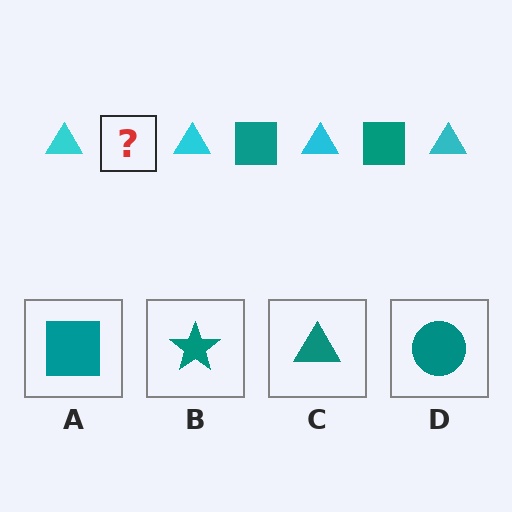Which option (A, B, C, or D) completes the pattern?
A.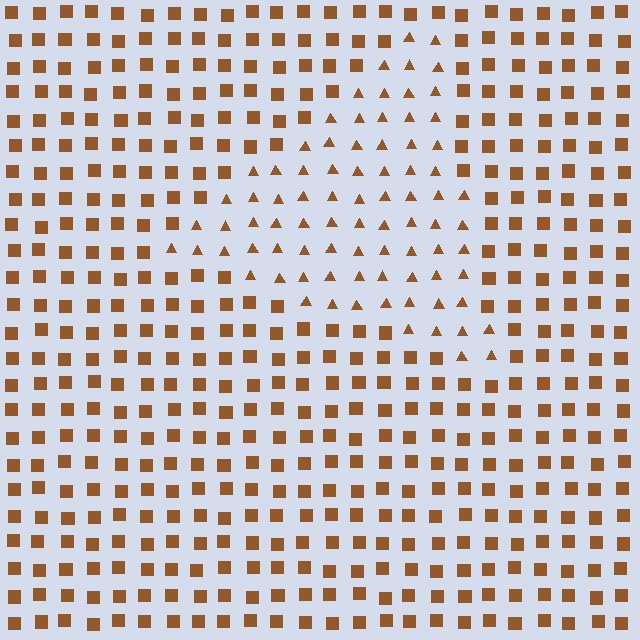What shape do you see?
I see a triangle.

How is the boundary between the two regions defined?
The boundary is defined by a change in element shape: triangles inside vs. squares outside. All elements share the same color and spacing.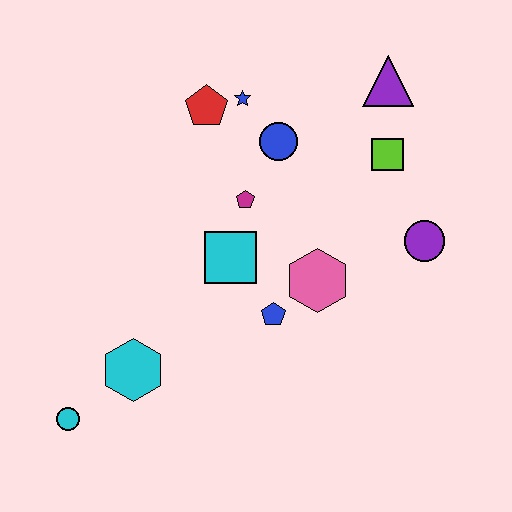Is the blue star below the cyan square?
No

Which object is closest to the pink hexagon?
The blue pentagon is closest to the pink hexagon.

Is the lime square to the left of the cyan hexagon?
No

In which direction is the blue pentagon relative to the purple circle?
The blue pentagon is to the left of the purple circle.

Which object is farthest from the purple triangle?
The cyan circle is farthest from the purple triangle.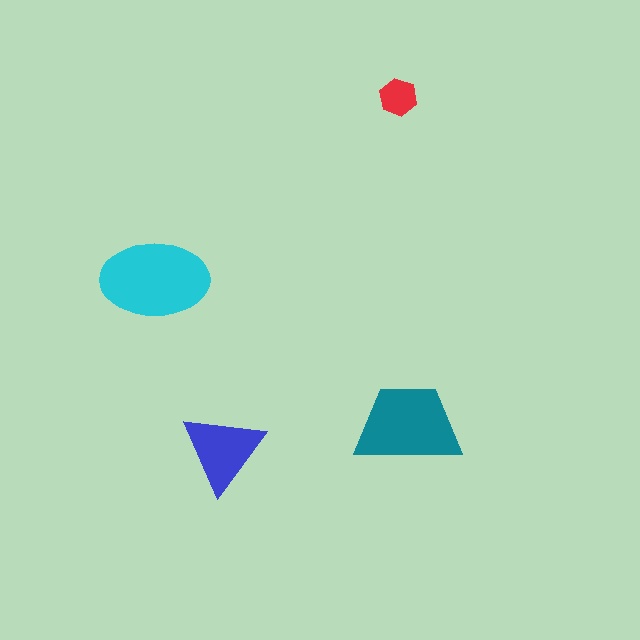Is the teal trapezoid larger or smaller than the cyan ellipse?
Smaller.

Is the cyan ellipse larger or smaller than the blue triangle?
Larger.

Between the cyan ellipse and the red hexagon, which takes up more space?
The cyan ellipse.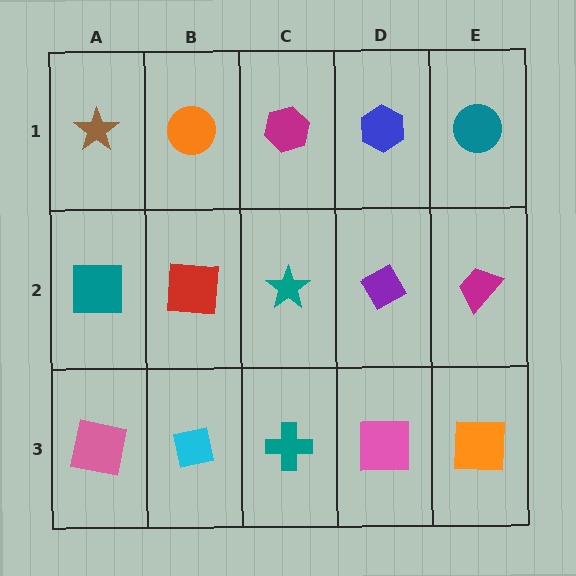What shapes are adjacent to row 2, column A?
A brown star (row 1, column A), a pink square (row 3, column A), a red square (row 2, column B).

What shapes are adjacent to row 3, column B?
A red square (row 2, column B), a pink square (row 3, column A), a teal cross (row 3, column C).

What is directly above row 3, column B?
A red square.